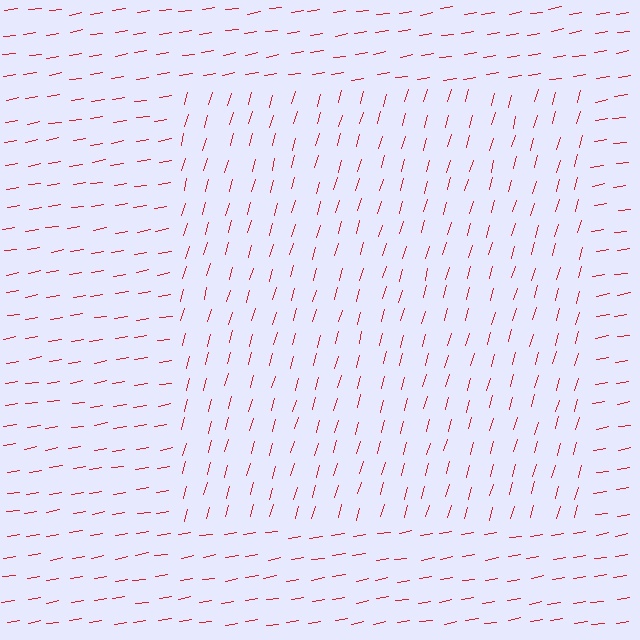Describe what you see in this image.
The image is filled with small red line segments. A rectangle region in the image has lines oriented differently from the surrounding lines, creating a visible texture boundary.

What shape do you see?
I see a rectangle.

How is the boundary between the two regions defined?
The boundary is defined purely by a change in line orientation (approximately 65 degrees difference). All lines are the same color and thickness.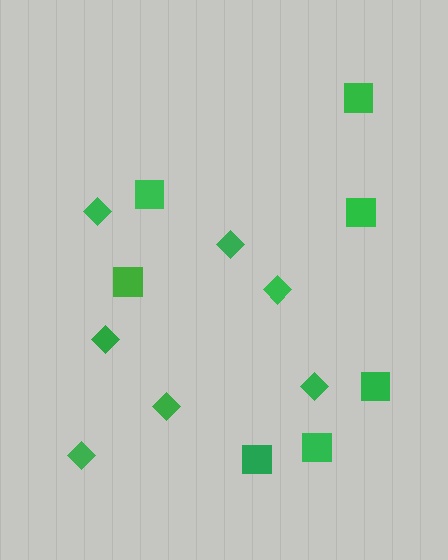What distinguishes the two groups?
There are 2 groups: one group of squares (7) and one group of diamonds (7).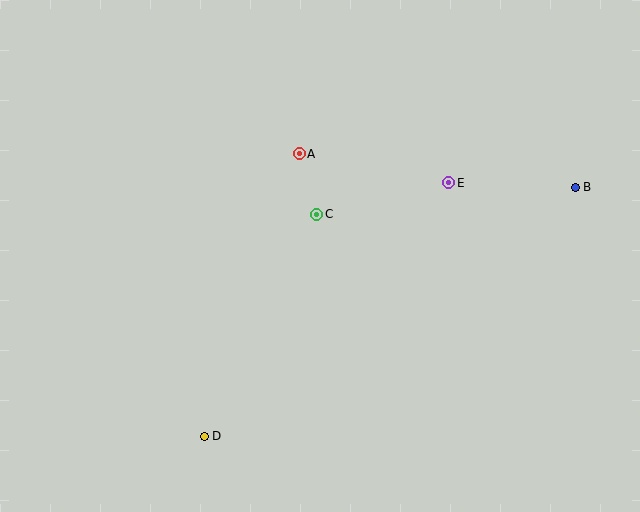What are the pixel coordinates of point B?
Point B is at (575, 187).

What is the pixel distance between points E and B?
The distance between E and B is 127 pixels.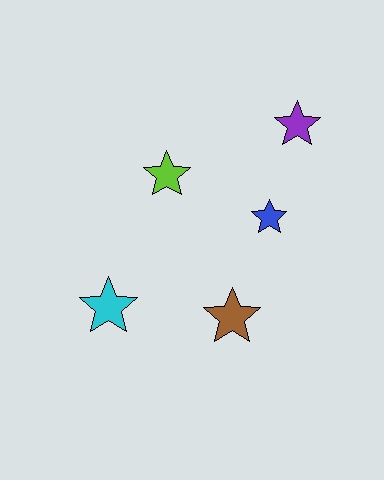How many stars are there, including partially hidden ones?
There are 5 stars.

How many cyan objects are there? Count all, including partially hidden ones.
There is 1 cyan object.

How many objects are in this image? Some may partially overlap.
There are 5 objects.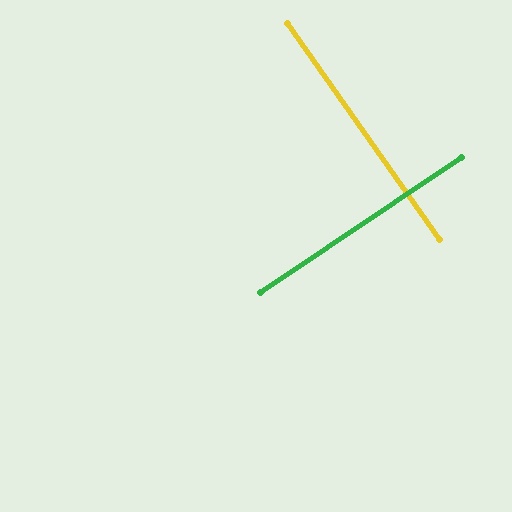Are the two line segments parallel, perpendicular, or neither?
Perpendicular — they meet at approximately 89°.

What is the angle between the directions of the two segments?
Approximately 89 degrees.